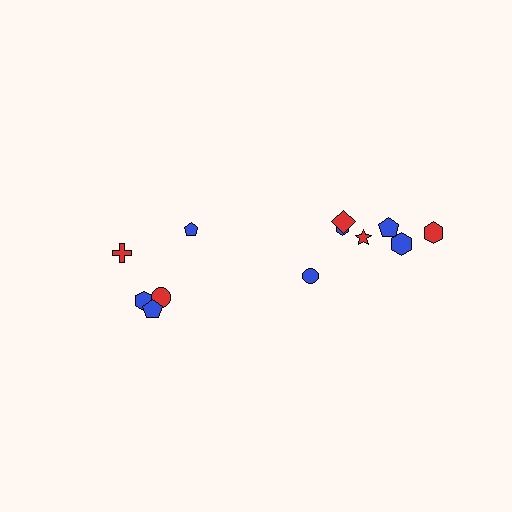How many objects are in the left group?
There are 5 objects.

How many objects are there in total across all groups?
There are 12 objects.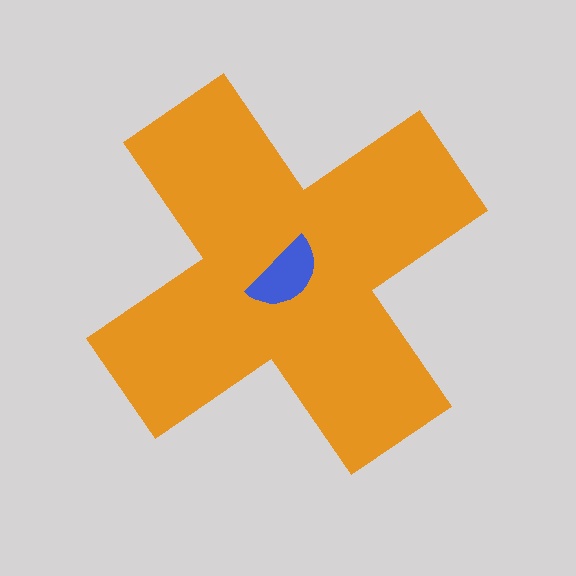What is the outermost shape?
The orange cross.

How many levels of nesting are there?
2.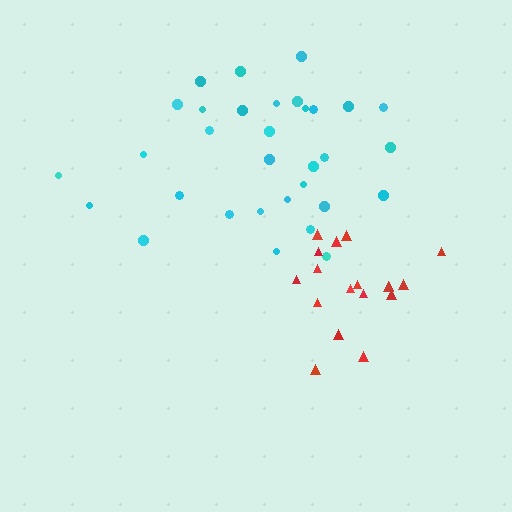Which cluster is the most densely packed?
Red.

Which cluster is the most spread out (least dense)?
Cyan.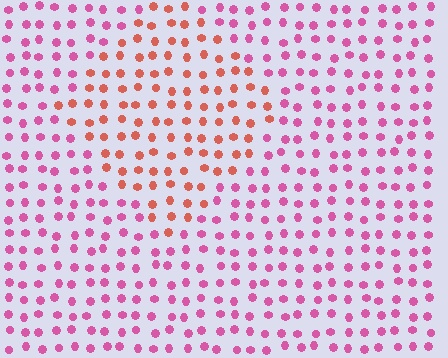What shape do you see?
I see a diamond.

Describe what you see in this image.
The image is filled with small pink elements in a uniform arrangement. A diamond-shaped region is visible where the elements are tinted to a slightly different hue, forming a subtle color boundary.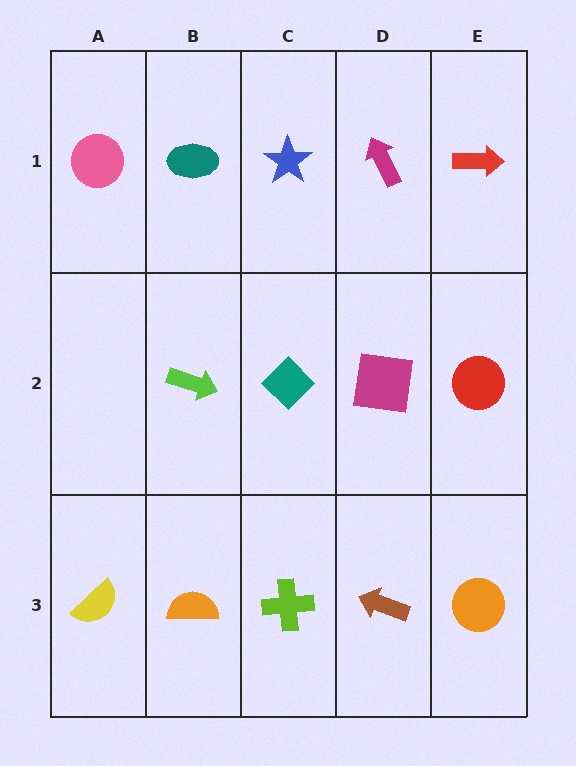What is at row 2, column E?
A red circle.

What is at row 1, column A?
A pink circle.